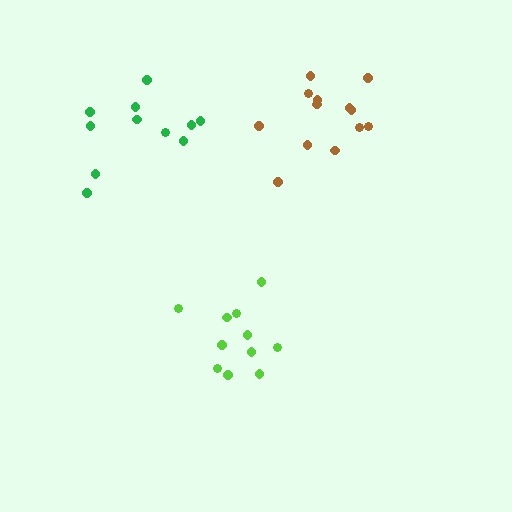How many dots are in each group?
Group 1: 13 dots, Group 2: 11 dots, Group 3: 11 dots (35 total).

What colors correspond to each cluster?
The clusters are colored: brown, lime, green.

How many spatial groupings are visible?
There are 3 spatial groupings.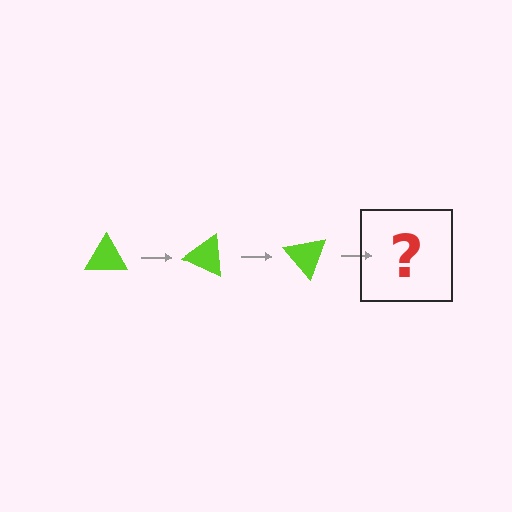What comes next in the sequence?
The next element should be a lime triangle rotated 75 degrees.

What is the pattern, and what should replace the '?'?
The pattern is that the triangle rotates 25 degrees each step. The '?' should be a lime triangle rotated 75 degrees.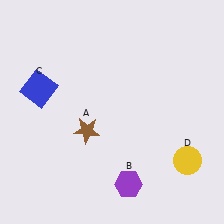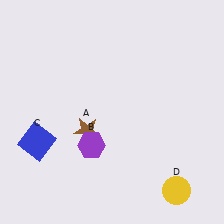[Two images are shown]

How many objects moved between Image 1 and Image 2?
3 objects moved between the two images.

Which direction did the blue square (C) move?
The blue square (C) moved down.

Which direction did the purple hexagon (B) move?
The purple hexagon (B) moved up.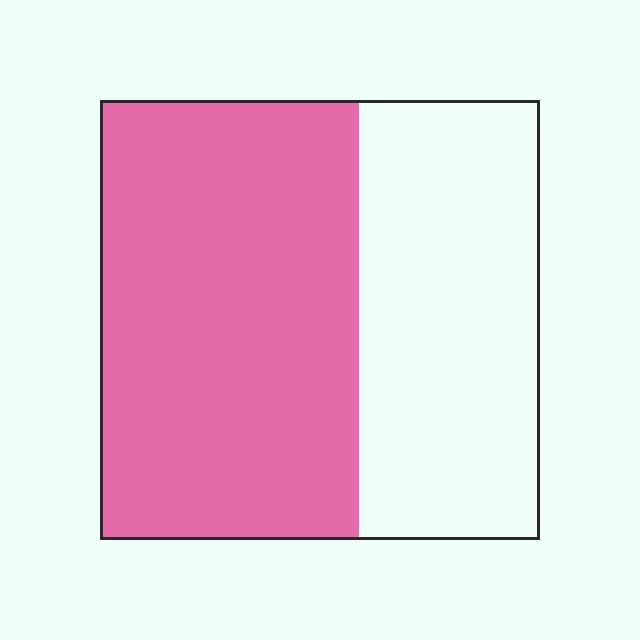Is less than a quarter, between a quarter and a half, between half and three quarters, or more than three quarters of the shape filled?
Between half and three quarters.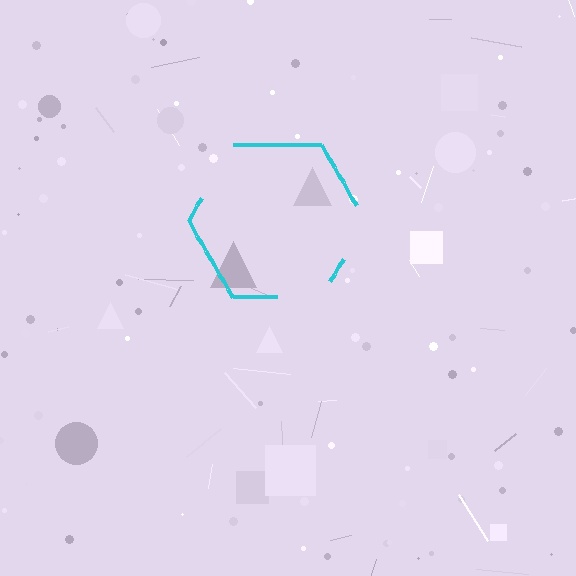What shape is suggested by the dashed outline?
The dashed outline suggests a hexagon.